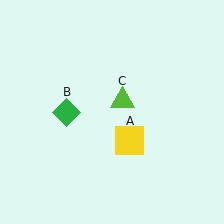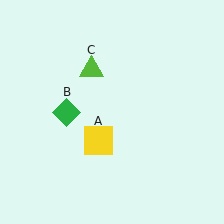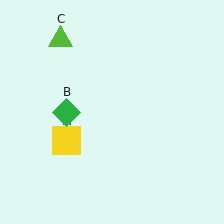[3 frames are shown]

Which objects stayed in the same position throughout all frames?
Green diamond (object B) remained stationary.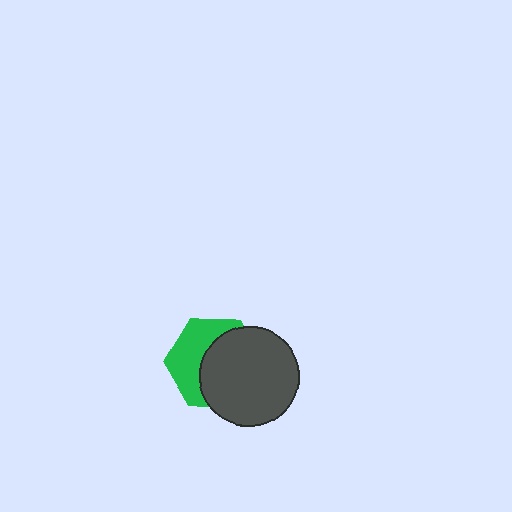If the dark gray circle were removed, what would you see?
You would see the complete green hexagon.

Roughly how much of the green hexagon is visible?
A small part of it is visible (roughly 44%).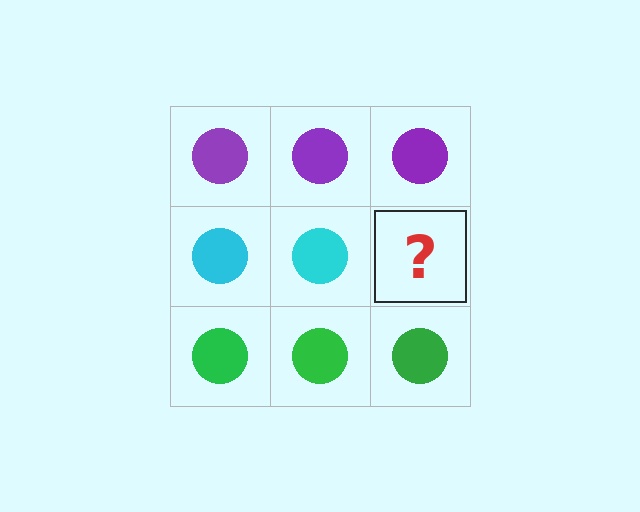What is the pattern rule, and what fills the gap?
The rule is that each row has a consistent color. The gap should be filled with a cyan circle.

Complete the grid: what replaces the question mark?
The question mark should be replaced with a cyan circle.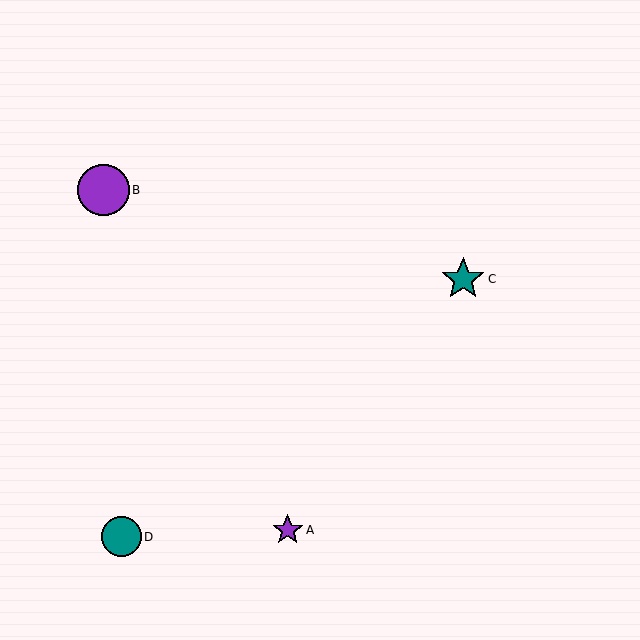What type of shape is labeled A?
Shape A is a purple star.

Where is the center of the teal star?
The center of the teal star is at (463, 279).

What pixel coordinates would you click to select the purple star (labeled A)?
Click at (288, 530) to select the purple star A.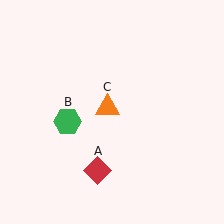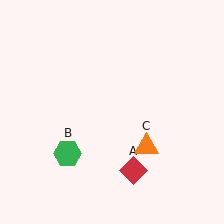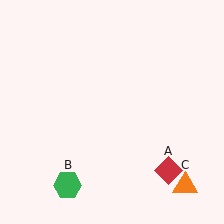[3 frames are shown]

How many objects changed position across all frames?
3 objects changed position: red diamond (object A), green hexagon (object B), orange triangle (object C).